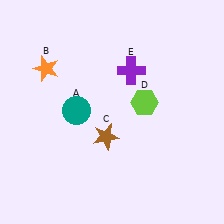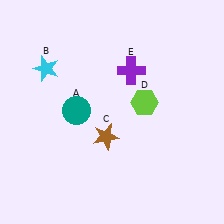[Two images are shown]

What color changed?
The star (B) changed from orange in Image 1 to cyan in Image 2.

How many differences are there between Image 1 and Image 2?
There is 1 difference between the two images.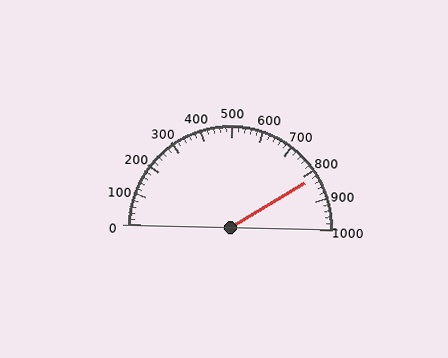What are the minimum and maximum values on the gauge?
The gauge ranges from 0 to 1000.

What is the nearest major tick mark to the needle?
The nearest major tick mark is 800.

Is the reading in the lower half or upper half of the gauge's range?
The reading is in the upper half of the range (0 to 1000).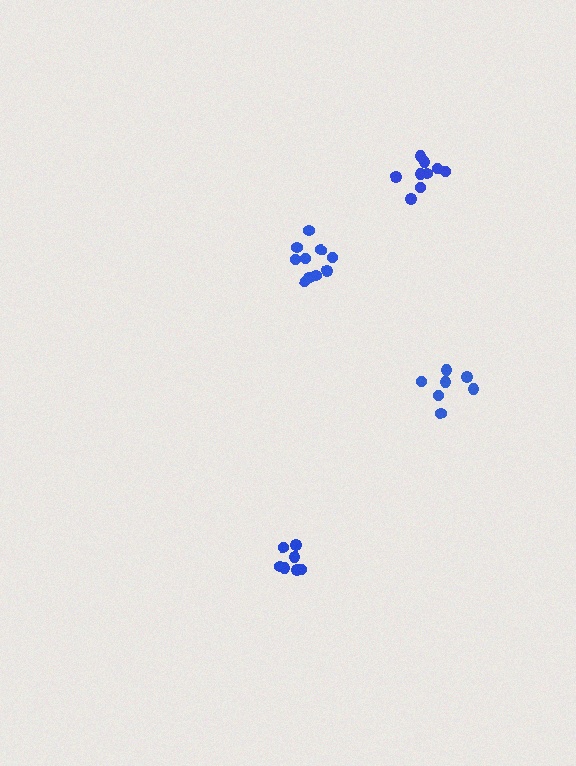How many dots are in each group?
Group 1: 9 dots, Group 2: 7 dots, Group 3: 7 dots, Group 4: 10 dots (33 total).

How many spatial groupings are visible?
There are 4 spatial groupings.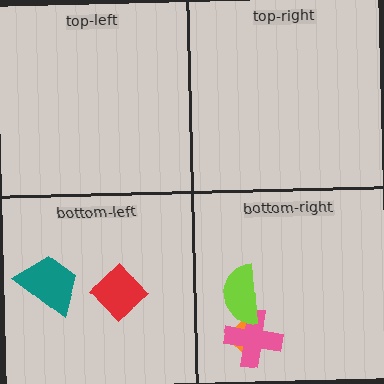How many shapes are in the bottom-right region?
3.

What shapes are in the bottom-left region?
The teal trapezoid, the red diamond.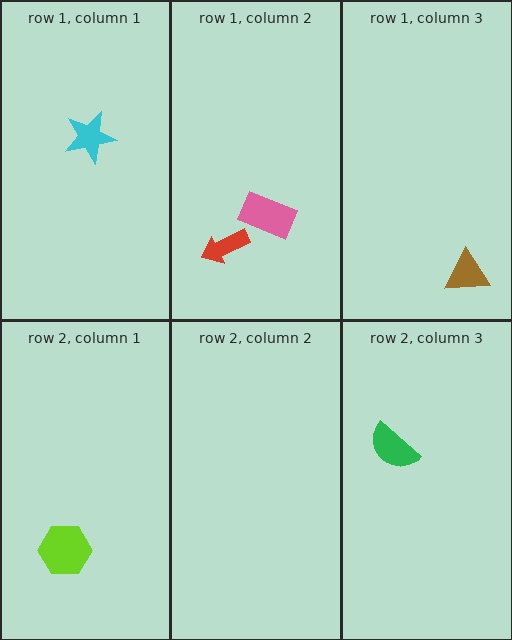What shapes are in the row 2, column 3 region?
The green semicircle.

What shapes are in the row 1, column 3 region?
The brown triangle.